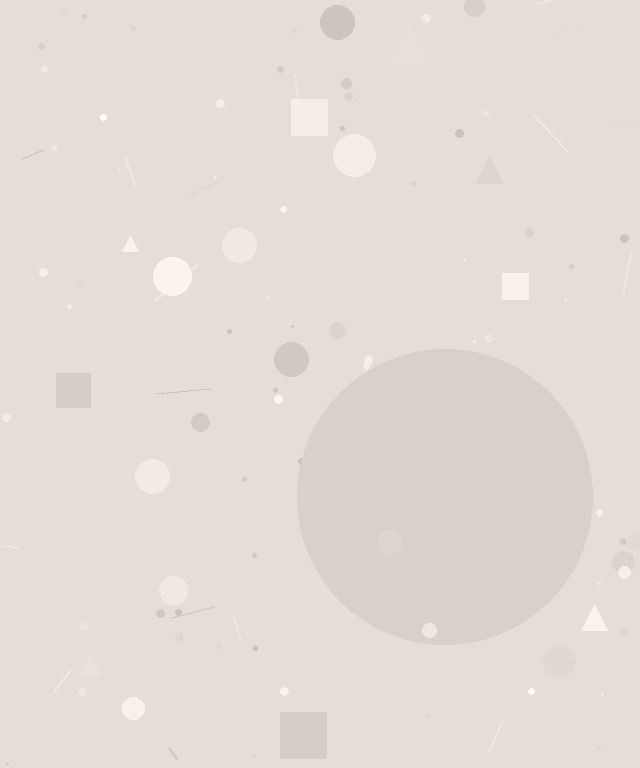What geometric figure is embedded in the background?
A circle is embedded in the background.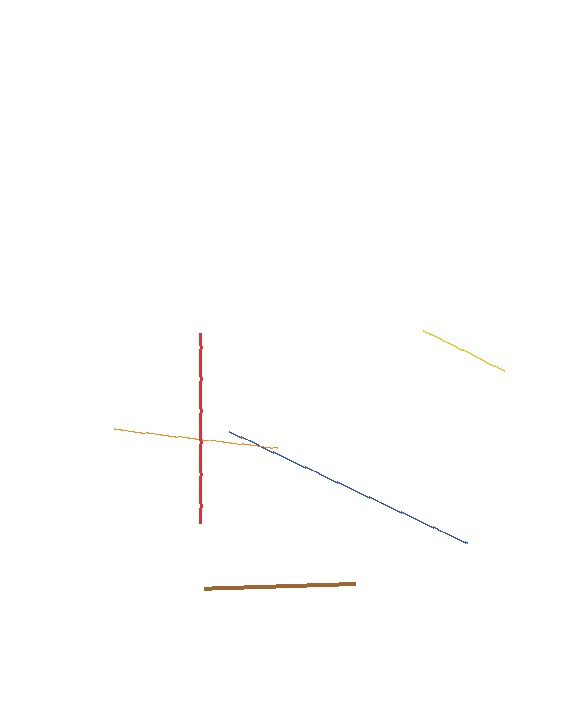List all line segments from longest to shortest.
From longest to shortest: blue, red, orange, brown, yellow.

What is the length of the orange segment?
The orange segment is approximately 164 pixels long.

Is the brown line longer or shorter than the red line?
The red line is longer than the brown line.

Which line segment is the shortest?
The yellow line is the shortest at approximately 91 pixels.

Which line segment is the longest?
The blue line is the longest at approximately 263 pixels.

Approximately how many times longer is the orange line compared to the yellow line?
The orange line is approximately 1.8 times the length of the yellow line.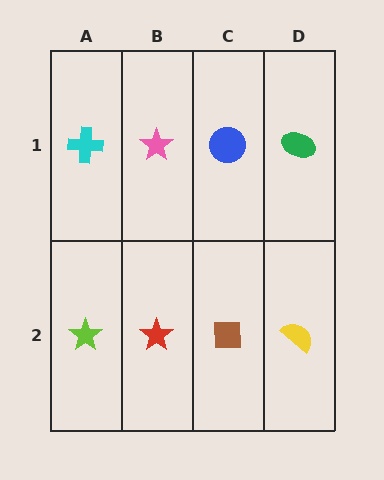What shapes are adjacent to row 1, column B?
A red star (row 2, column B), a cyan cross (row 1, column A), a blue circle (row 1, column C).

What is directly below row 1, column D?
A yellow semicircle.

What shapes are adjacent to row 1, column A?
A lime star (row 2, column A), a pink star (row 1, column B).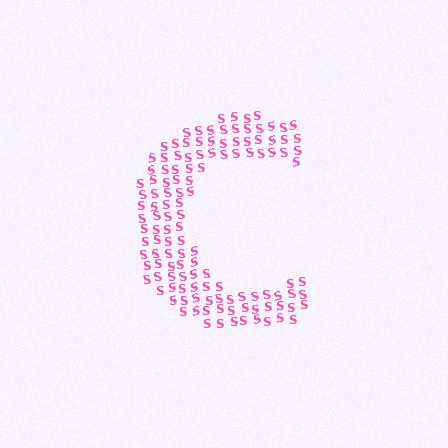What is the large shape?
The large shape is the letter C.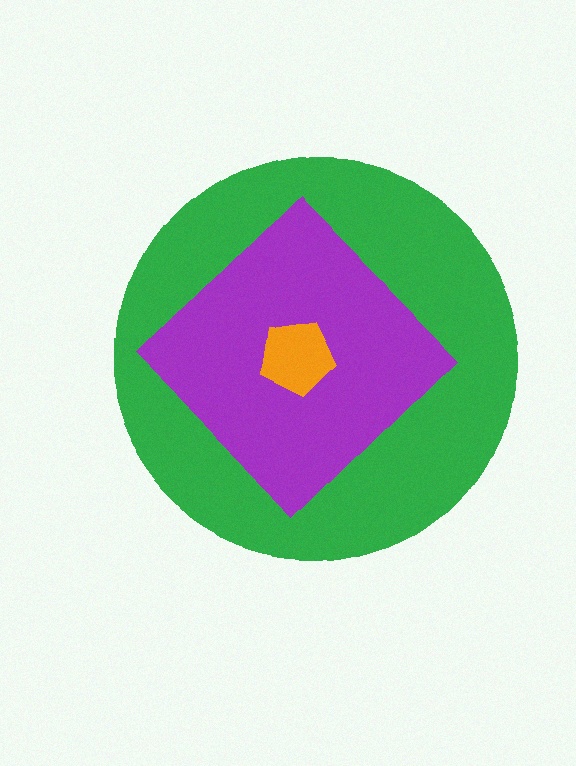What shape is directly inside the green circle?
The purple diamond.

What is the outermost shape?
The green circle.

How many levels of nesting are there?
3.